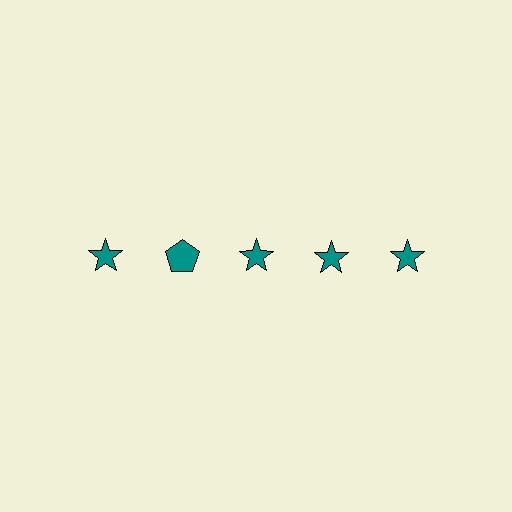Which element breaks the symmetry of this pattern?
The teal pentagon in the top row, second from left column breaks the symmetry. All other shapes are teal stars.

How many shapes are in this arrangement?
There are 5 shapes arranged in a grid pattern.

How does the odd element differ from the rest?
It has a different shape: pentagon instead of star.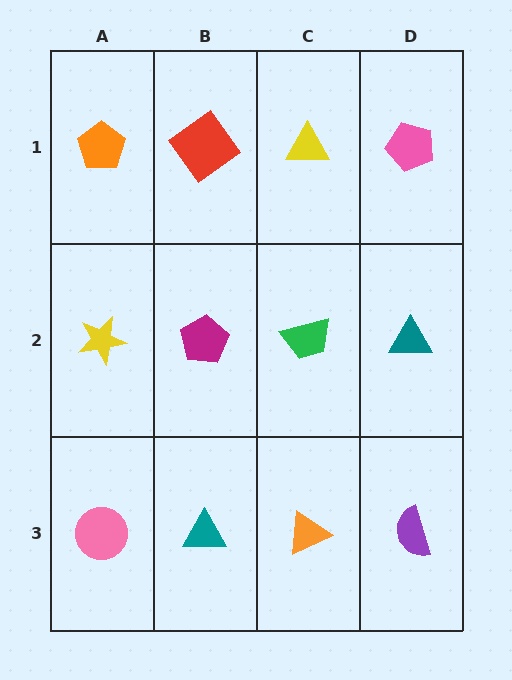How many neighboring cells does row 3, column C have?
3.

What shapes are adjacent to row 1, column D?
A teal triangle (row 2, column D), a yellow triangle (row 1, column C).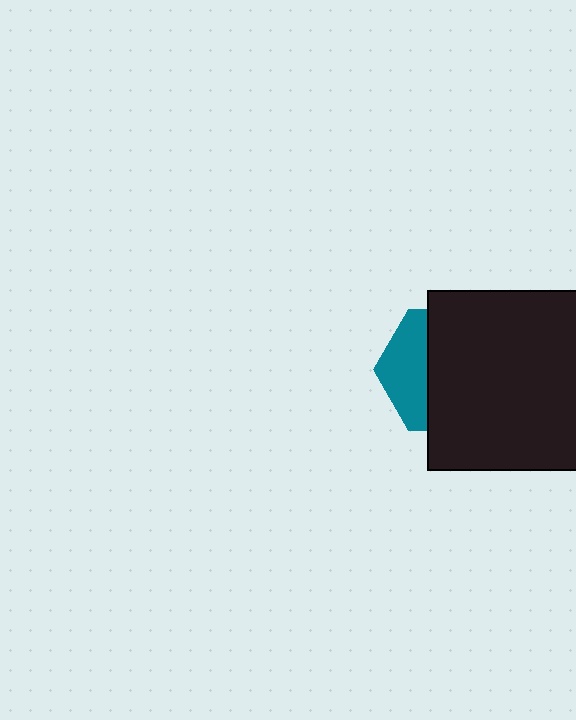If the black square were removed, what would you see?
You would see the complete teal hexagon.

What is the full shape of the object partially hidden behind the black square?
The partially hidden object is a teal hexagon.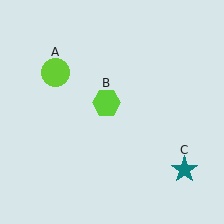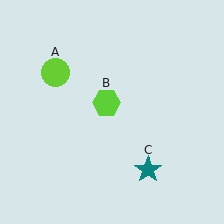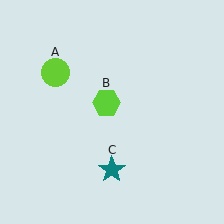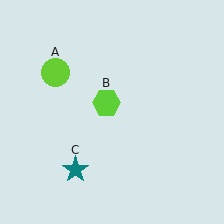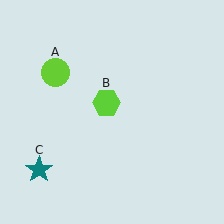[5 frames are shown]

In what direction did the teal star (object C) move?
The teal star (object C) moved left.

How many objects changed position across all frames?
1 object changed position: teal star (object C).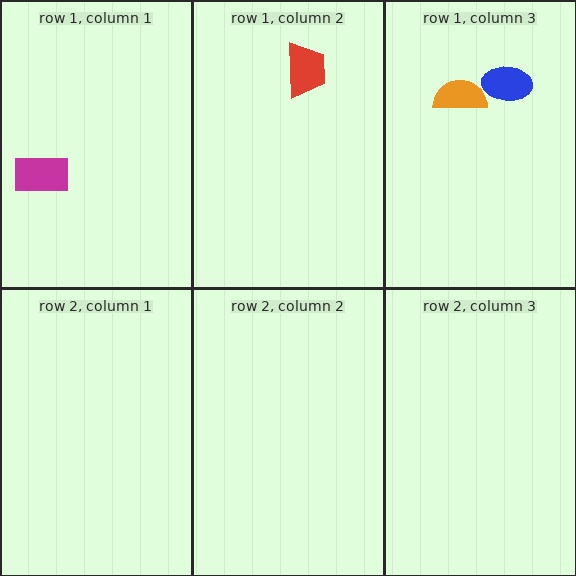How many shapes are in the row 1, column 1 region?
1.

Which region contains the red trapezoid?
The row 1, column 2 region.